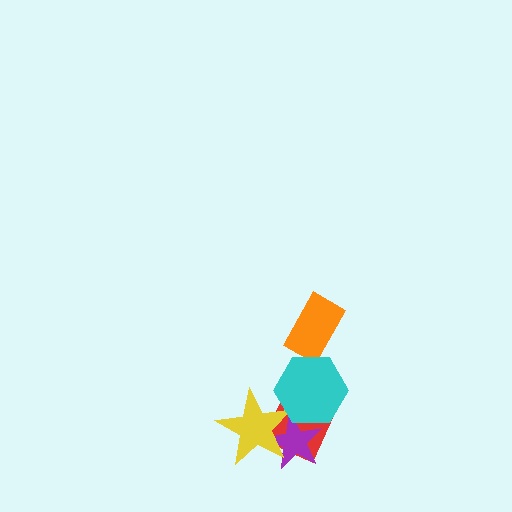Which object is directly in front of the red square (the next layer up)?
The purple star is directly in front of the red square.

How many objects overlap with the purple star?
3 objects overlap with the purple star.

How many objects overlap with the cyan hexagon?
3 objects overlap with the cyan hexagon.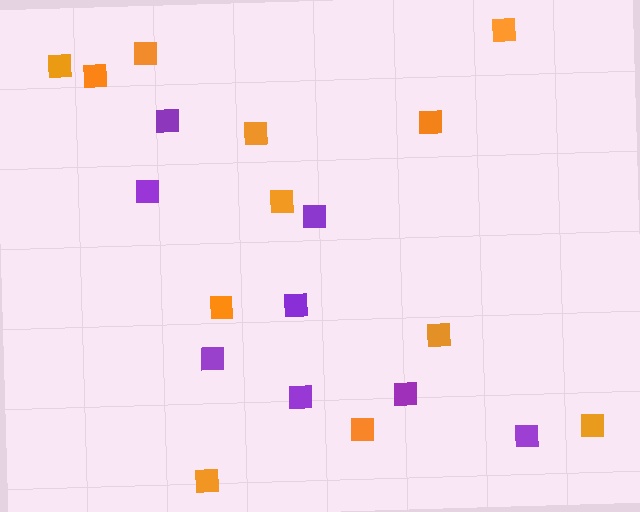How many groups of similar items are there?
There are 2 groups: one group of purple squares (8) and one group of orange squares (12).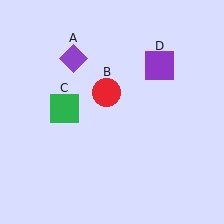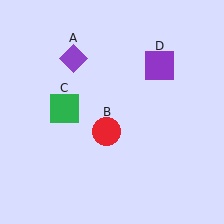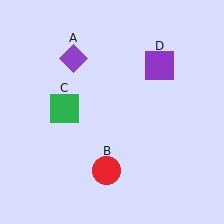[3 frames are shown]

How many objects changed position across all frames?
1 object changed position: red circle (object B).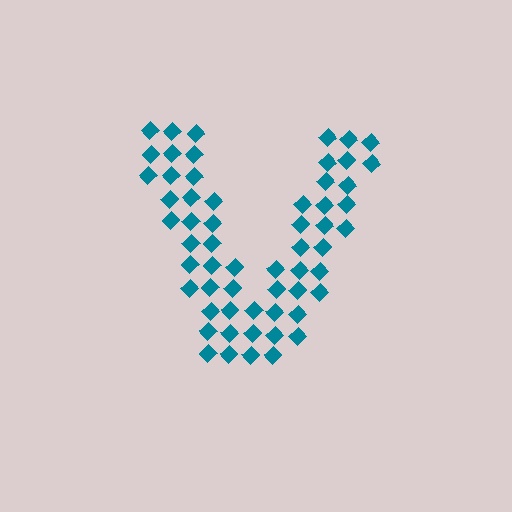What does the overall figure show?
The overall figure shows the letter V.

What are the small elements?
The small elements are diamonds.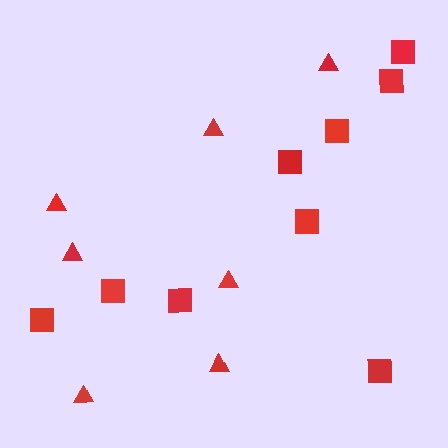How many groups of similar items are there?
There are 2 groups: one group of squares (9) and one group of triangles (7).